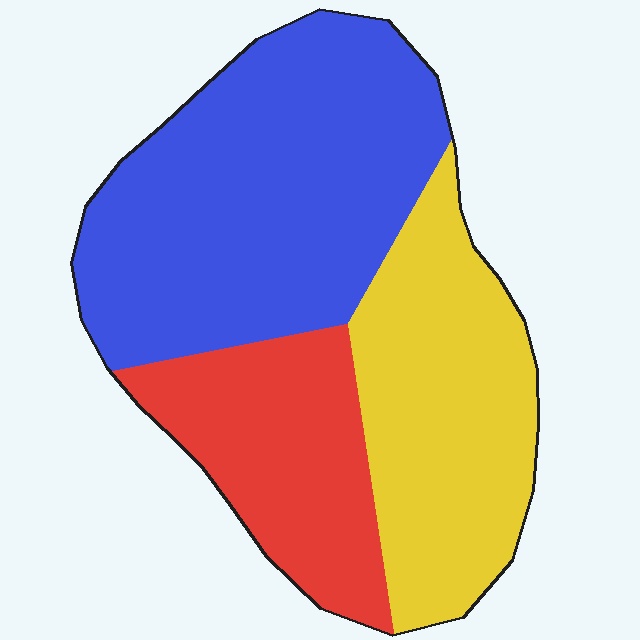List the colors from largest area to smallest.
From largest to smallest: blue, yellow, red.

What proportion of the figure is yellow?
Yellow covers 31% of the figure.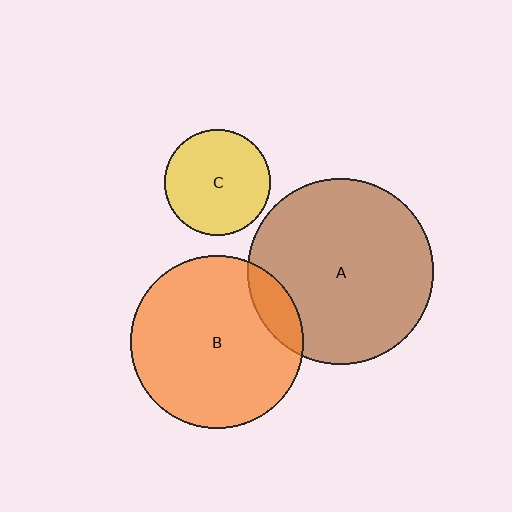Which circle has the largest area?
Circle A (brown).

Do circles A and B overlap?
Yes.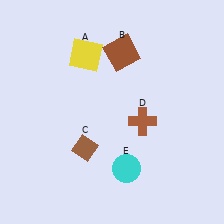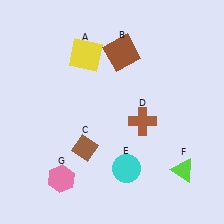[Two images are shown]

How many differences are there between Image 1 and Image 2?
There are 2 differences between the two images.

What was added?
A lime triangle (F), a pink hexagon (G) were added in Image 2.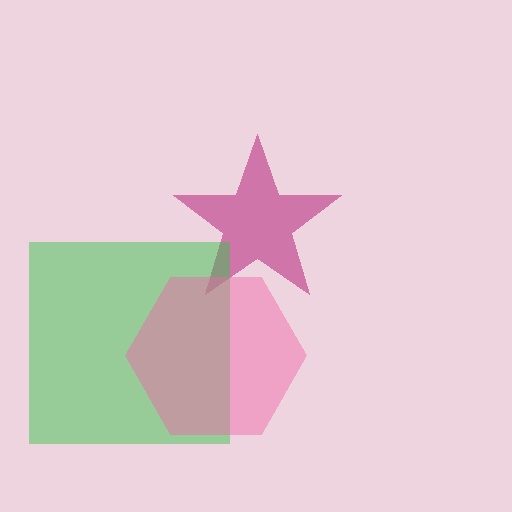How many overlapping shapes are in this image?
There are 3 overlapping shapes in the image.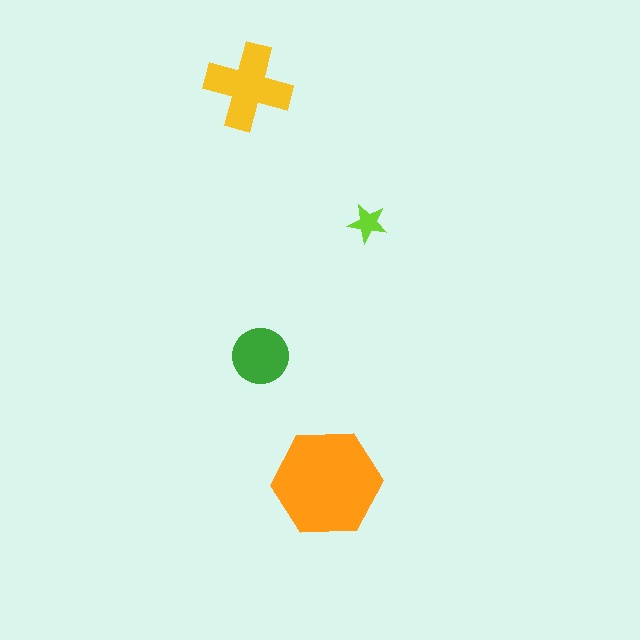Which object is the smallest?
The lime star.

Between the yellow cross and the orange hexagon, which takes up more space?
The orange hexagon.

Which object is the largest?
The orange hexagon.